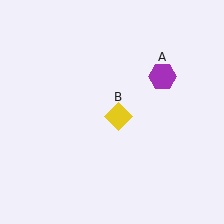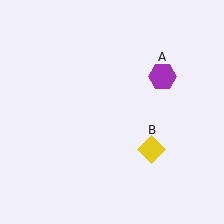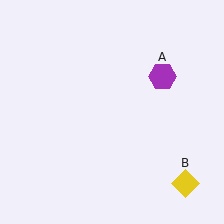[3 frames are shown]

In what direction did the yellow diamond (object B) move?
The yellow diamond (object B) moved down and to the right.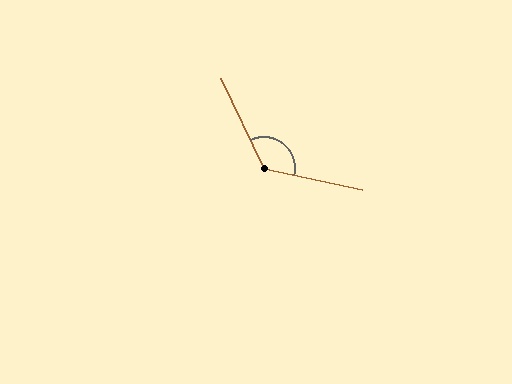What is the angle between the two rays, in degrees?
Approximately 128 degrees.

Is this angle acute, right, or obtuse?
It is obtuse.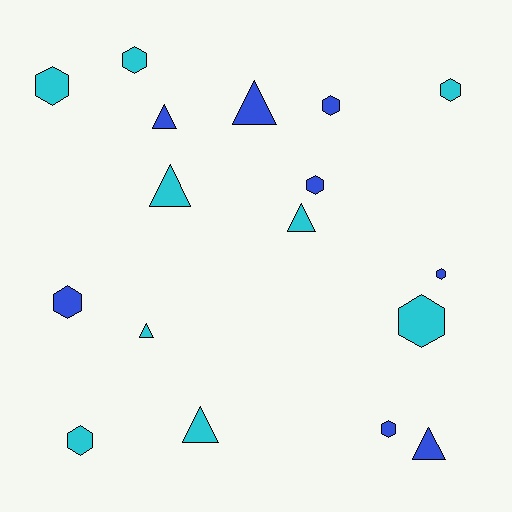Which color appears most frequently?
Cyan, with 9 objects.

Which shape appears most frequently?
Hexagon, with 10 objects.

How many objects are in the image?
There are 17 objects.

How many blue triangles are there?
There are 3 blue triangles.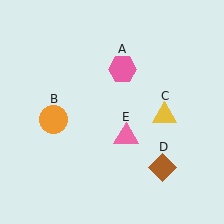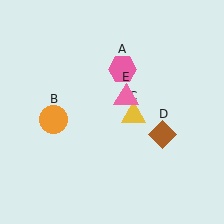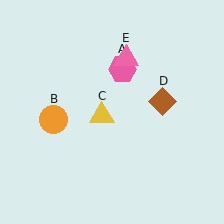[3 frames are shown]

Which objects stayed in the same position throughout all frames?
Pink hexagon (object A) and orange circle (object B) remained stationary.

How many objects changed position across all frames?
3 objects changed position: yellow triangle (object C), brown diamond (object D), pink triangle (object E).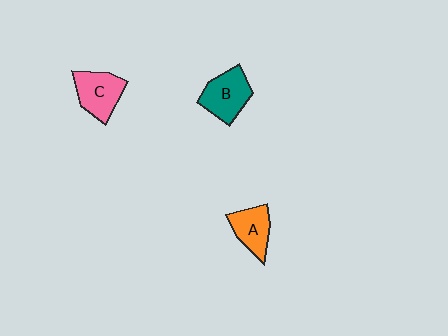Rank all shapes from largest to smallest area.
From largest to smallest: B (teal), C (pink), A (orange).